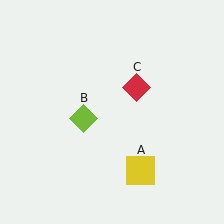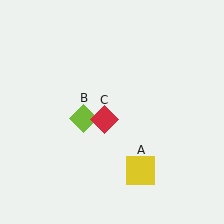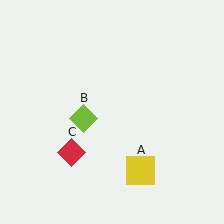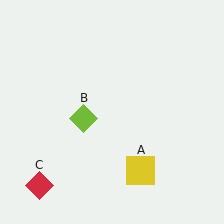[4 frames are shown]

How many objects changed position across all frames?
1 object changed position: red diamond (object C).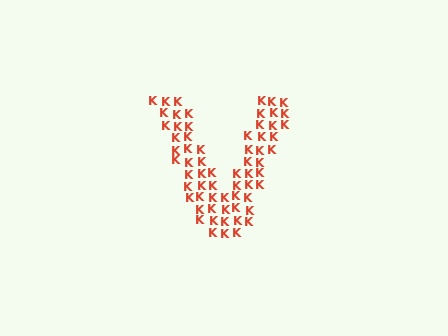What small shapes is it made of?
It is made of small letter K's.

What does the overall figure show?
The overall figure shows the letter V.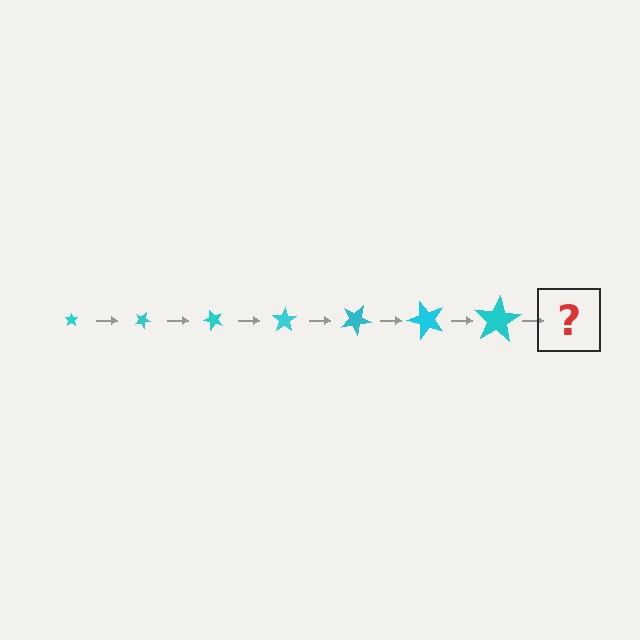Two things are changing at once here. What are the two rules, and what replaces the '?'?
The two rules are that the star grows larger each step and it rotates 25 degrees each step. The '?' should be a star, larger than the previous one and rotated 175 degrees from the start.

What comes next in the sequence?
The next element should be a star, larger than the previous one and rotated 175 degrees from the start.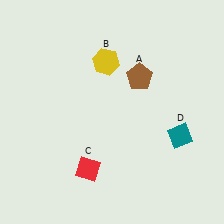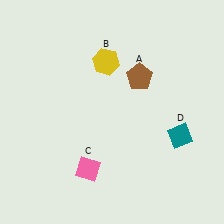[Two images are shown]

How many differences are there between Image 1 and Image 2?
There is 1 difference between the two images.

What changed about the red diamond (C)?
In Image 1, C is red. In Image 2, it changed to pink.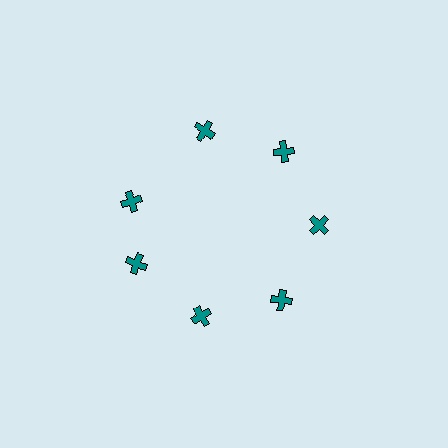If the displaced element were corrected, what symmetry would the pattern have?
It would have 7-fold rotational symmetry — the pattern would map onto itself every 51 degrees.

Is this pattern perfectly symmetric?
No. The 7 teal crosses are arranged in a ring, but one element near the 10 o'clock position is rotated out of alignment along the ring, breaking the 7-fold rotational symmetry.